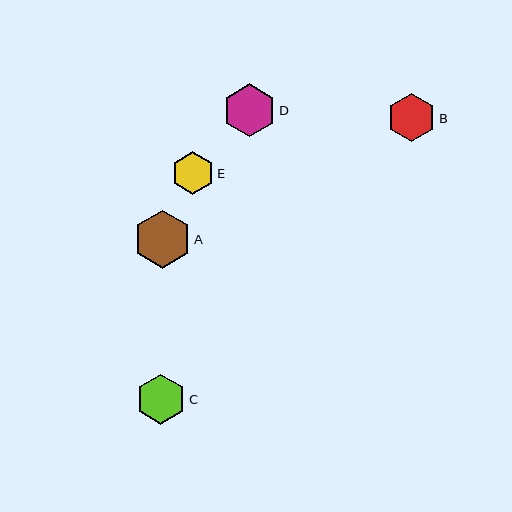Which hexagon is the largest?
Hexagon A is the largest with a size of approximately 58 pixels.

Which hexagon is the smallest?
Hexagon E is the smallest with a size of approximately 43 pixels.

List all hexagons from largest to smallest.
From largest to smallest: A, D, C, B, E.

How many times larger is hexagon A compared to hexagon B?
Hexagon A is approximately 1.2 times the size of hexagon B.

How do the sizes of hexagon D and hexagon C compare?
Hexagon D and hexagon C are approximately the same size.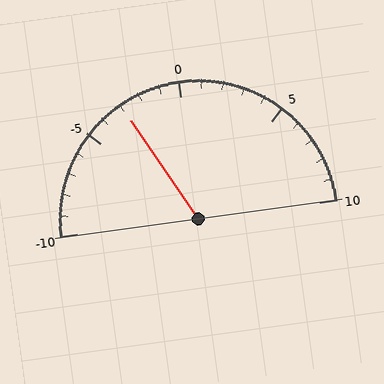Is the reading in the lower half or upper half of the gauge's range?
The reading is in the lower half of the range (-10 to 10).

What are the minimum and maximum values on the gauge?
The gauge ranges from -10 to 10.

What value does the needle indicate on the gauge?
The needle indicates approximately -3.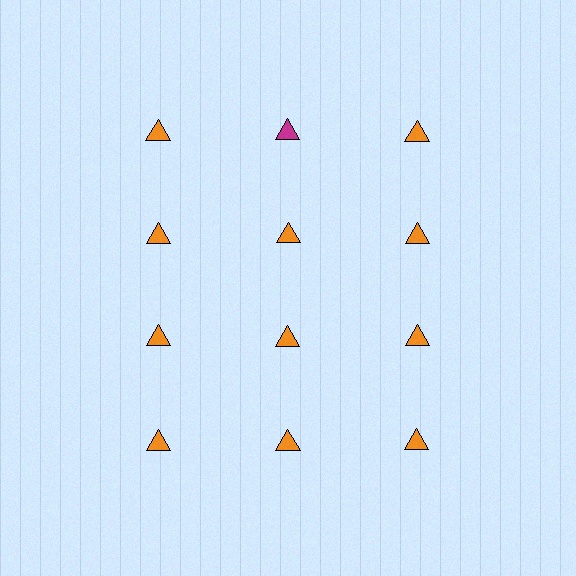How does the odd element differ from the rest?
It has a different color: magenta instead of orange.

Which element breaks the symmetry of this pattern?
The magenta triangle in the top row, second from left column breaks the symmetry. All other shapes are orange triangles.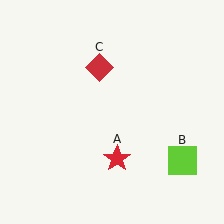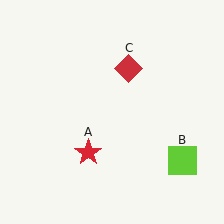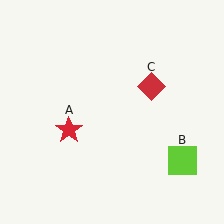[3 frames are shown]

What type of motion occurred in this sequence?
The red star (object A), red diamond (object C) rotated clockwise around the center of the scene.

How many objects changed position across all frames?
2 objects changed position: red star (object A), red diamond (object C).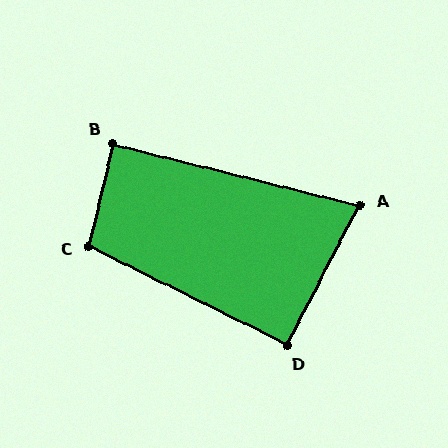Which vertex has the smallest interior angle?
A, at approximately 77 degrees.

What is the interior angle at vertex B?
Approximately 89 degrees (approximately right).